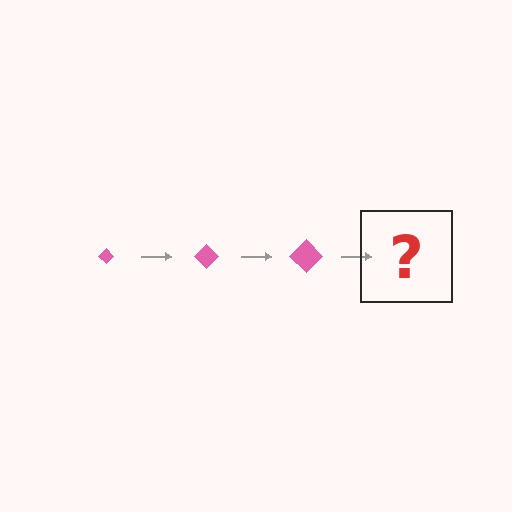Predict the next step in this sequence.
The next step is a pink diamond, larger than the previous one.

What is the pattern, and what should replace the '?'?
The pattern is that the diamond gets progressively larger each step. The '?' should be a pink diamond, larger than the previous one.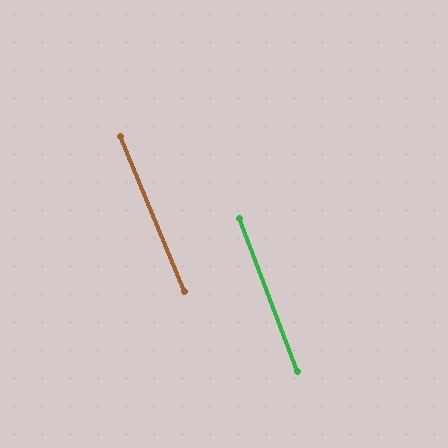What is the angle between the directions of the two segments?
Approximately 2 degrees.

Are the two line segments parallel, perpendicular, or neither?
Parallel — their directions differ by only 1.8°.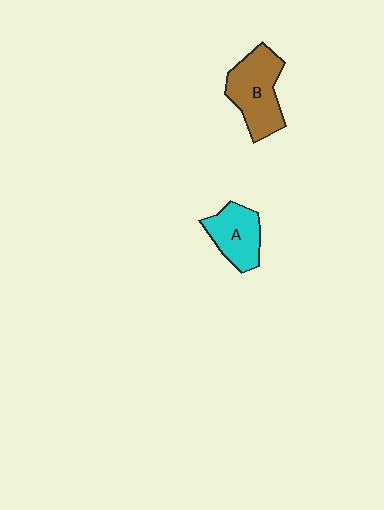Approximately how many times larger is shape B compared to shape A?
Approximately 1.4 times.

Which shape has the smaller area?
Shape A (cyan).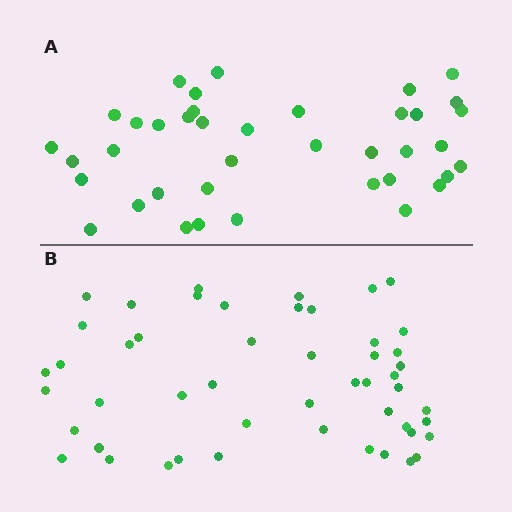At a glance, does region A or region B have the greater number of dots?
Region B (the bottom region) has more dots.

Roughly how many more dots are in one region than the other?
Region B has roughly 12 or so more dots than region A.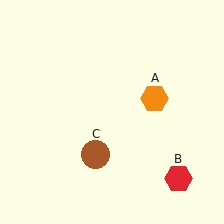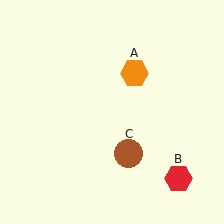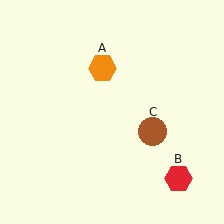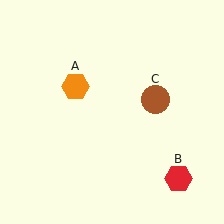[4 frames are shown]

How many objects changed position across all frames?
2 objects changed position: orange hexagon (object A), brown circle (object C).